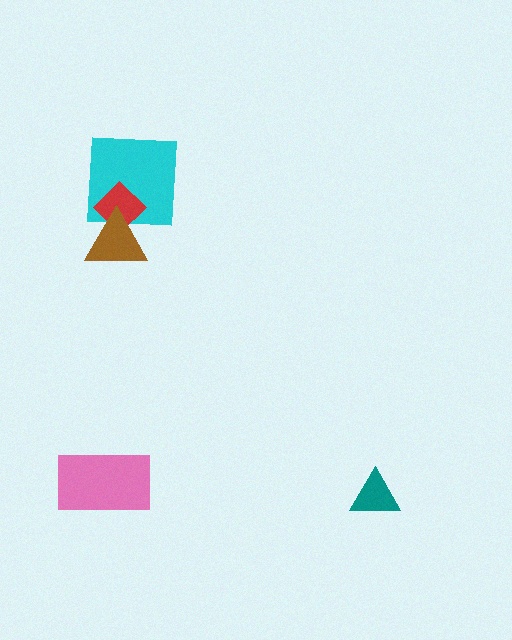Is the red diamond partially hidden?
Yes, it is partially covered by another shape.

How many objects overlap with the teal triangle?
0 objects overlap with the teal triangle.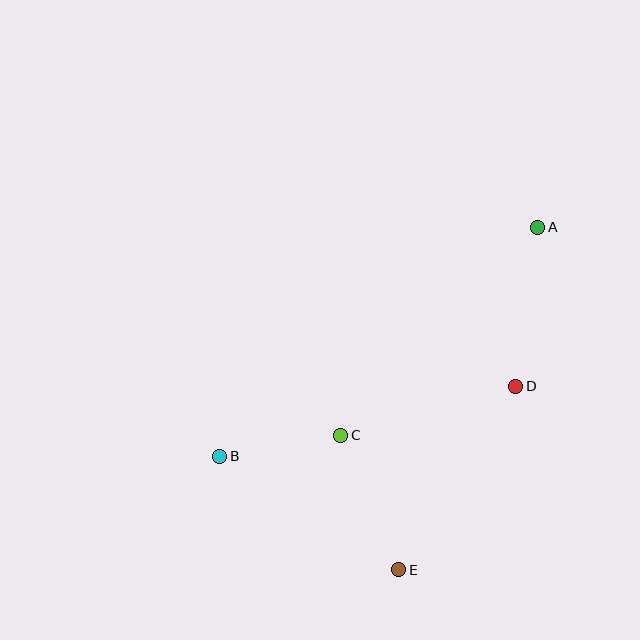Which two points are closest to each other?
Points B and C are closest to each other.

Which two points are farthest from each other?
Points A and B are farthest from each other.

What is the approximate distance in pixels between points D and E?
The distance between D and E is approximately 217 pixels.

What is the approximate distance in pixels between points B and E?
The distance between B and E is approximately 212 pixels.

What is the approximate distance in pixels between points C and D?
The distance between C and D is approximately 182 pixels.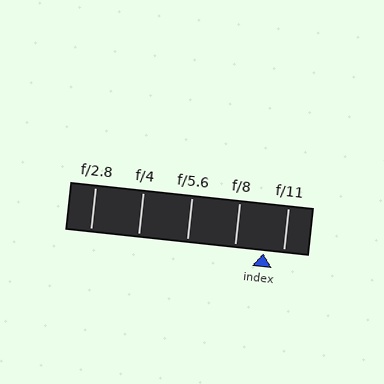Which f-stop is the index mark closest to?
The index mark is closest to f/11.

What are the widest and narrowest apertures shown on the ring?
The widest aperture shown is f/2.8 and the narrowest is f/11.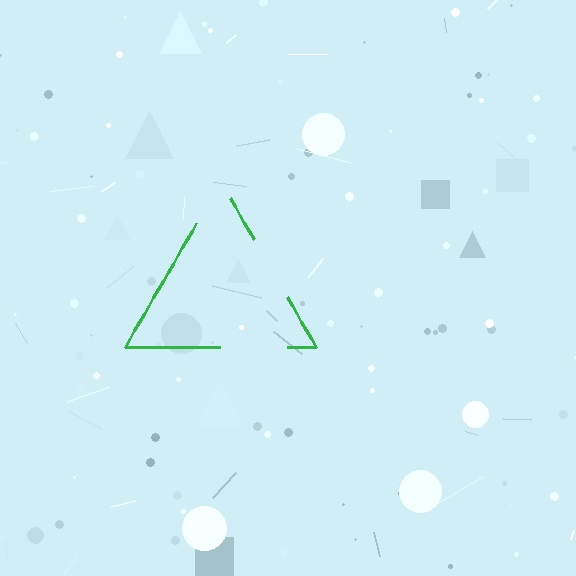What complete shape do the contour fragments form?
The contour fragments form a triangle.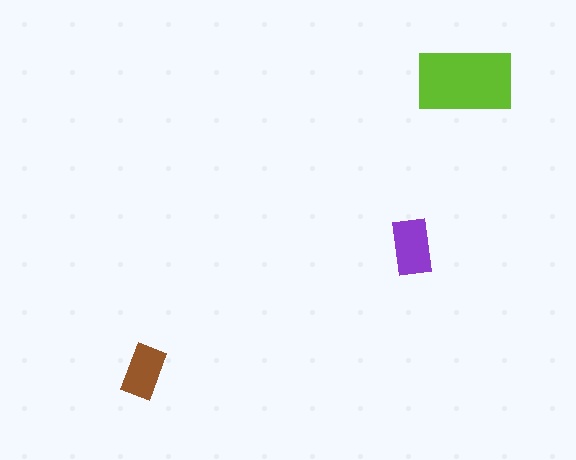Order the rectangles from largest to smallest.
the lime one, the purple one, the brown one.